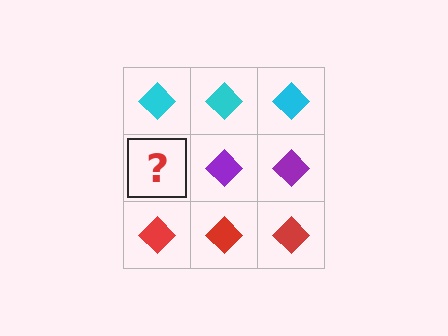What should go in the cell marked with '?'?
The missing cell should contain a purple diamond.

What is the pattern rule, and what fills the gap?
The rule is that each row has a consistent color. The gap should be filled with a purple diamond.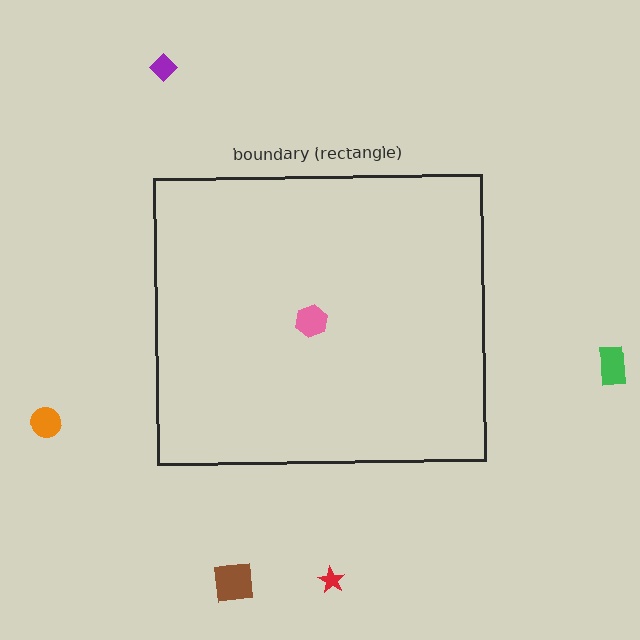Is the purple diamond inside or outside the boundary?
Outside.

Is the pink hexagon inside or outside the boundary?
Inside.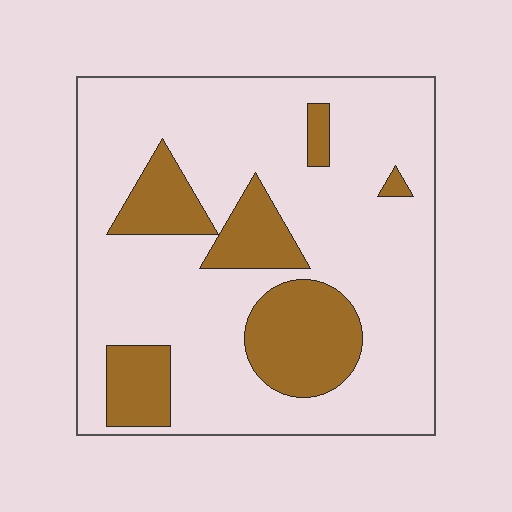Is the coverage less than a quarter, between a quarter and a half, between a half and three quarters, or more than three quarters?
Less than a quarter.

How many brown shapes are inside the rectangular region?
6.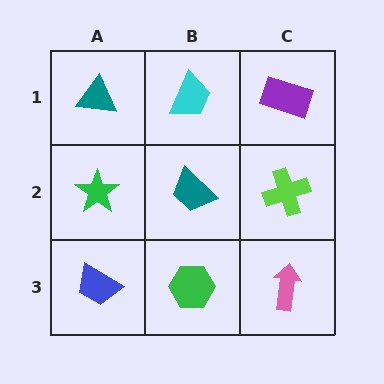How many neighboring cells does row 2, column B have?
4.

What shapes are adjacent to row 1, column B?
A teal trapezoid (row 2, column B), a teal triangle (row 1, column A), a purple rectangle (row 1, column C).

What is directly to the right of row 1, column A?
A cyan trapezoid.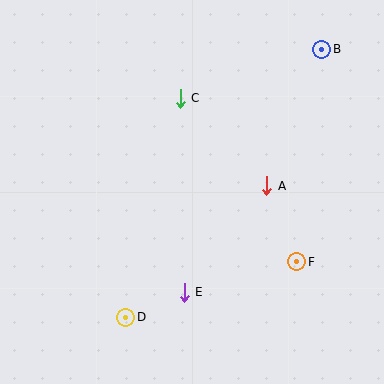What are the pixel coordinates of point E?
Point E is at (184, 292).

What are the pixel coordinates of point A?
Point A is at (267, 186).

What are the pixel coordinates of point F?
Point F is at (297, 262).